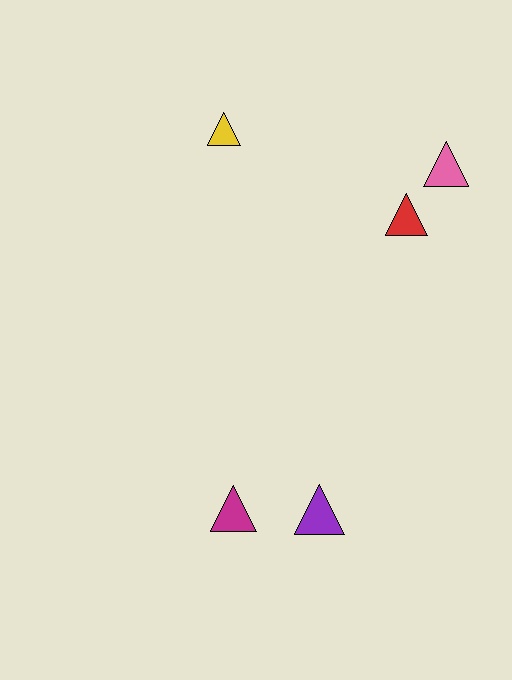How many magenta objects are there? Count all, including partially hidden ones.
There is 1 magenta object.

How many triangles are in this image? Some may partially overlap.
There are 5 triangles.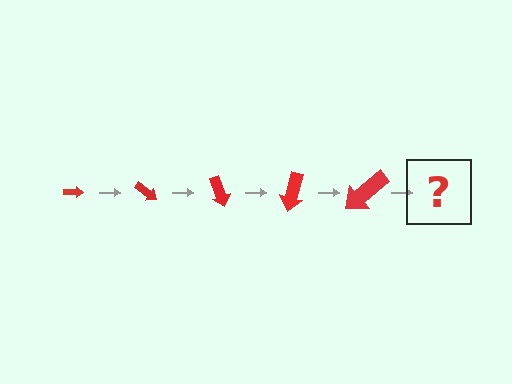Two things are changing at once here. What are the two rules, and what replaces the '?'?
The two rules are that the arrow grows larger each step and it rotates 35 degrees each step. The '?' should be an arrow, larger than the previous one and rotated 175 degrees from the start.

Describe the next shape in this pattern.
It should be an arrow, larger than the previous one and rotated 175 degrees from the start.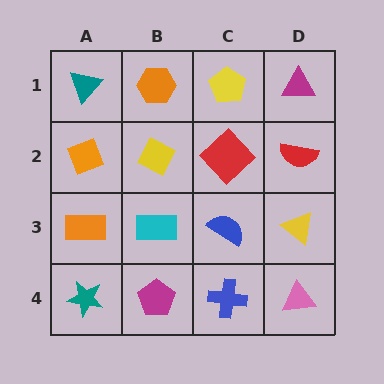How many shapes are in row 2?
4 shapes.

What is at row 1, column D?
A magenta triangle.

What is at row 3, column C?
A blue semicircle.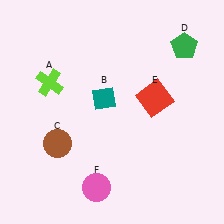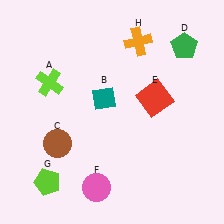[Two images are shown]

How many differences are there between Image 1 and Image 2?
There are 2 differences between the two images.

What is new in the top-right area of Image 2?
An orange cross (H) was added in the top-right area of Image 2.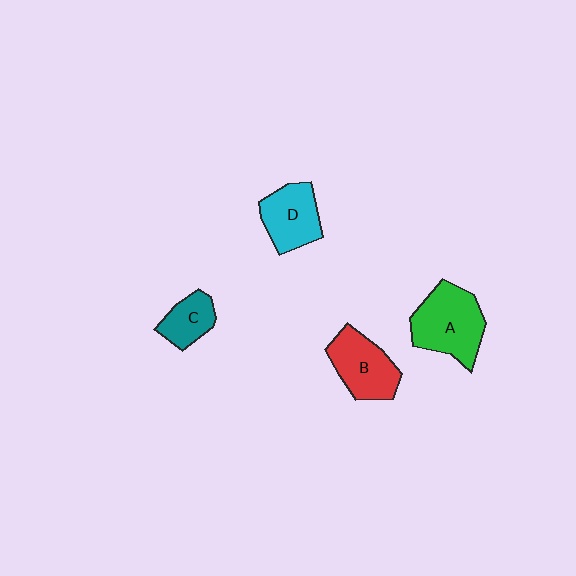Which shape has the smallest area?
Shape C (teal).